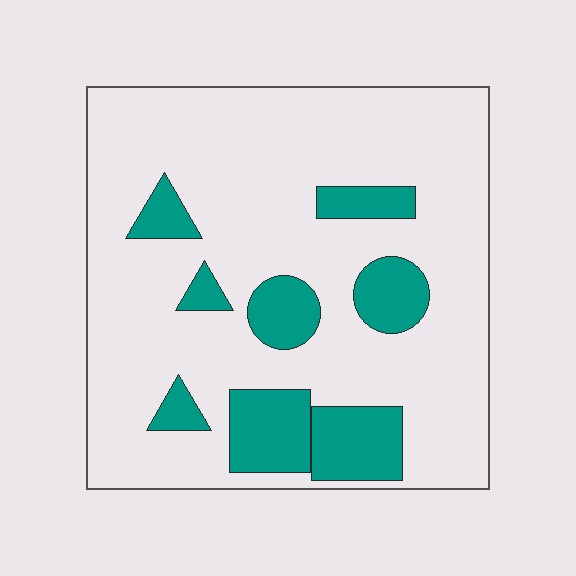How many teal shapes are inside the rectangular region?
8.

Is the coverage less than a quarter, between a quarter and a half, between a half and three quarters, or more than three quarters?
Less than a quarter.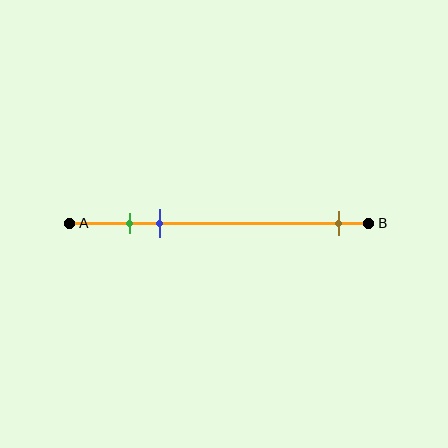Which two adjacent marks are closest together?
The green and blue marks are the closest adjacent pair.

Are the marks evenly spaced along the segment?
No, the marks are not evenly spaced.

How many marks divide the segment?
There are 3 marks dividing the segment.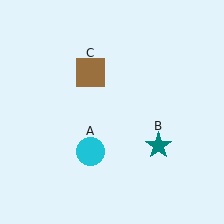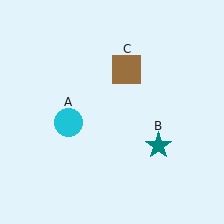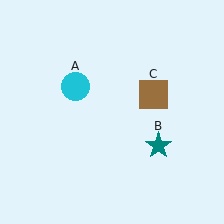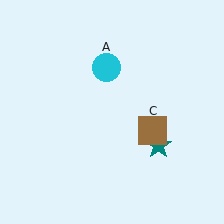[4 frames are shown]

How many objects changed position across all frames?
2 objects changed position: cyan circle (object A), brown square (object C).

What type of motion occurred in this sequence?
The cyan circle (object A), brown square (object C) rotated clockwise around the center of the scene.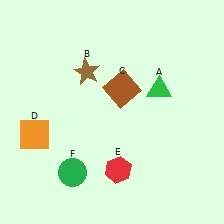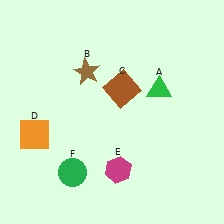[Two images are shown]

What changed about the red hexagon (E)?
In Image 1, E is red. In Image 2, it changed to magenta.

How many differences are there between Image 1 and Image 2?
There is 1 difference between the two images.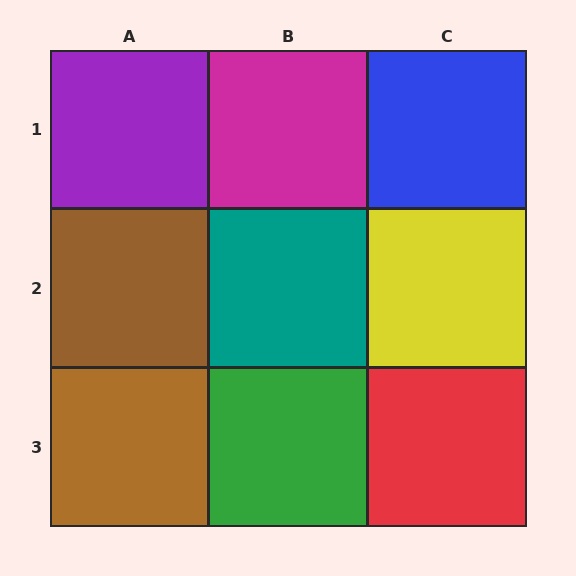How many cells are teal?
1 cell is teal.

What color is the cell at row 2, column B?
Teal.